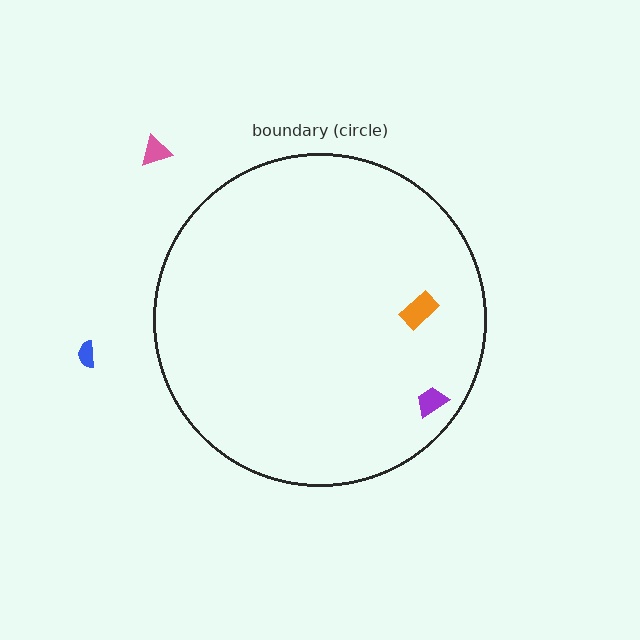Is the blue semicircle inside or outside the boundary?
Outside.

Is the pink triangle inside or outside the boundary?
Outside.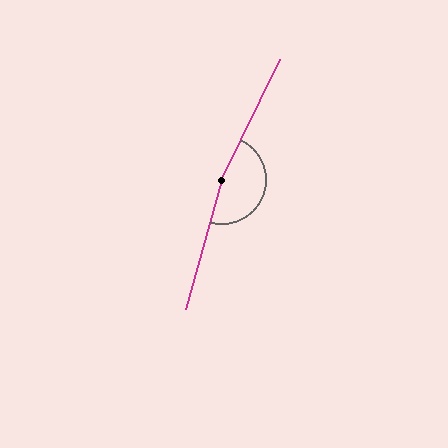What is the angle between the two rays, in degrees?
Approximately 170 degrees.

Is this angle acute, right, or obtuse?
It is obtuse.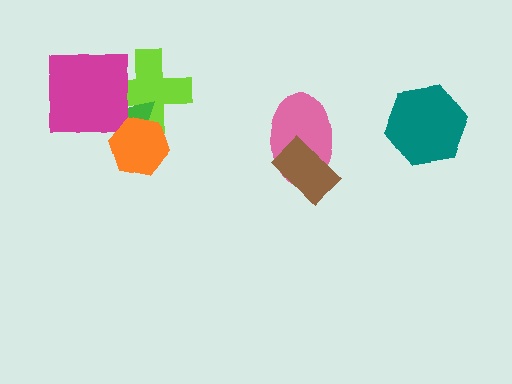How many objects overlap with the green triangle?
3 objects overlap with the green triangle.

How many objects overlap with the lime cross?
3 objects overlap with the lime cross.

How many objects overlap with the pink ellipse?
1 object overlaps with the pink ellipse.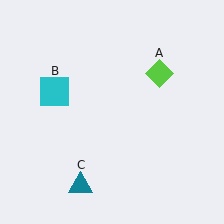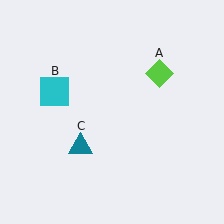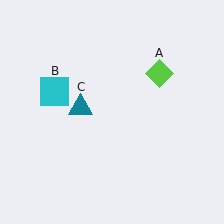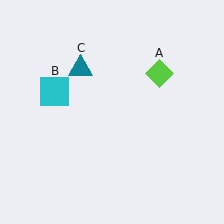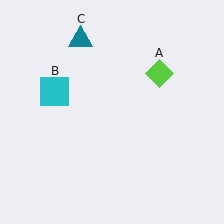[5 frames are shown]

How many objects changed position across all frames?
1 object changed position: teal triangle (object C).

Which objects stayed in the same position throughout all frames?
Lime diamond (object A) and cyan square (object B) remained stationary.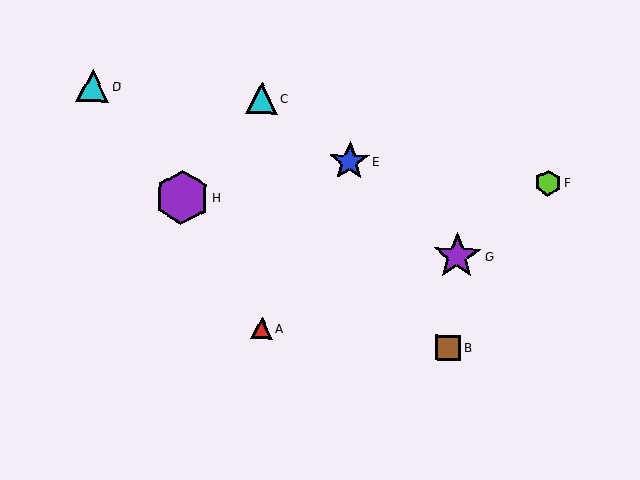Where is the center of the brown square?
The center of the brown square is at (448, 347).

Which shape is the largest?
The purple hexagon (labeled H) is the largest.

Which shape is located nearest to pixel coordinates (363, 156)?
The blue star (labeled E) at (349, 161) is nearest to that location.